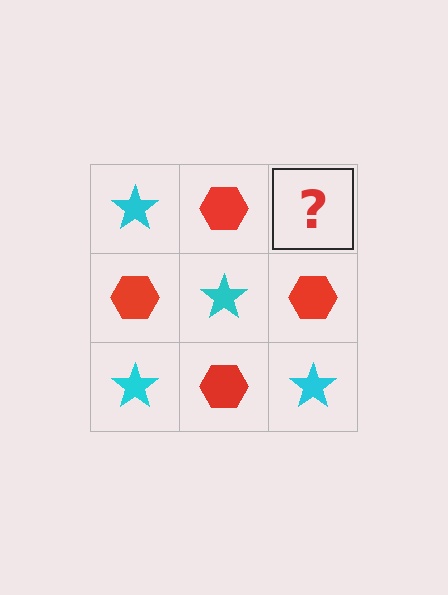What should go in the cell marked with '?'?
The missing cell should contain a cyan star.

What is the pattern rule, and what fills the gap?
The rule is that it alternates cyan star and red hexagon in a checkerboard pattern. The gap should be filled with a cyan star.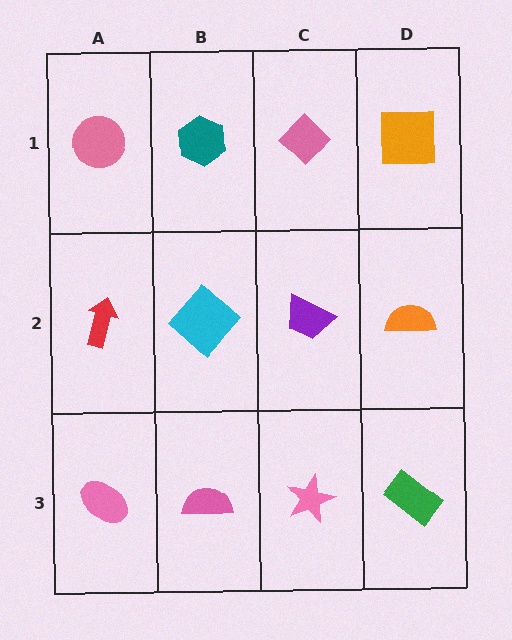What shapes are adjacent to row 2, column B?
A teal hexagon (row 1, column B), a pink semicircle (row 3, column B), a red arrow (row 2, column A), a purple trapezoid (row 2, column C).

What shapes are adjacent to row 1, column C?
A purple trapezoid (row 2, column C), a teal hexagon (row 1, column B), an orange square (row 1, column D).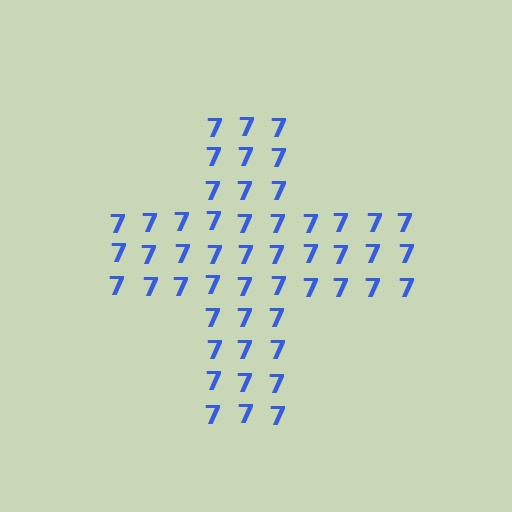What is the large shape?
The large shape is a cross.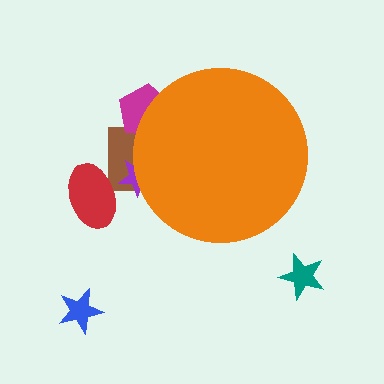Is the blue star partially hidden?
No, the blue star is fully visible.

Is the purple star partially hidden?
Yes, the purple star is partially hidden behind the orange circle.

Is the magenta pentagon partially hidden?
Yes, the magenta pentagon is partially hidden behind the orange circle.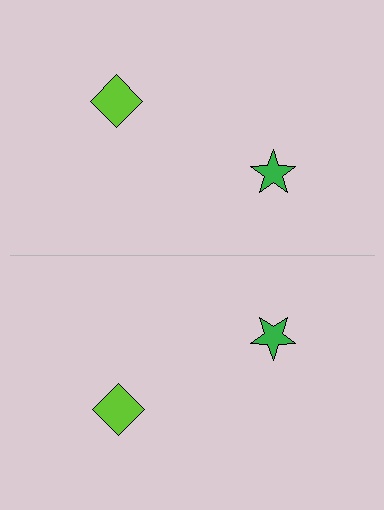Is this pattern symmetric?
Yes, this pattern has bilateral (reflection) symmetry.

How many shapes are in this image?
There are 4 shapes in this image.